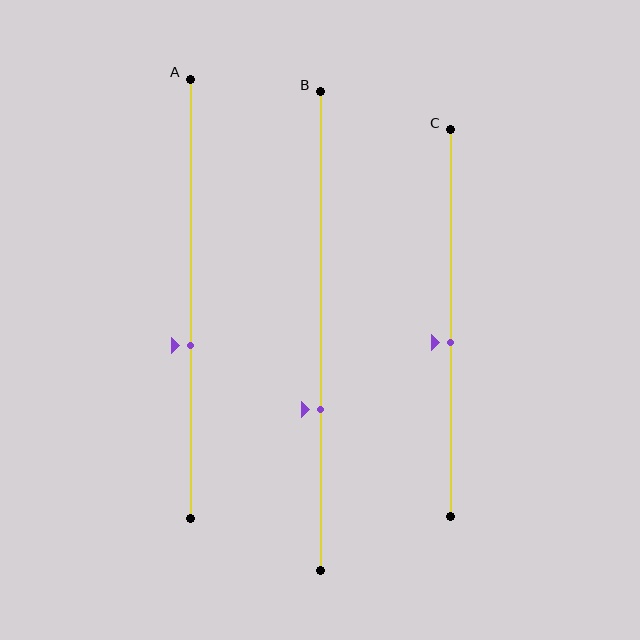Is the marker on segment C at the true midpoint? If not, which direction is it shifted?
No, the marker on segment C is shifted downward by about 5% of the segment length.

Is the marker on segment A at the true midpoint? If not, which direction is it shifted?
No, the marker on segment A is shifted downward by about 10% of the segment length.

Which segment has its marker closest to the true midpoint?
Segment C has its marker closest to the true midpoint.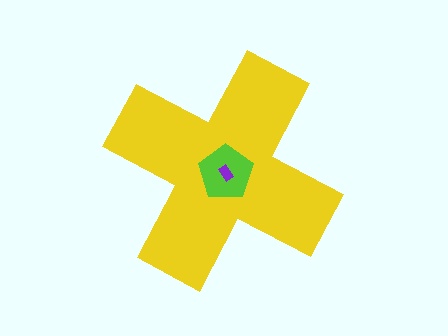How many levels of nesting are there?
3.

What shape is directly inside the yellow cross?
The lime pentagon.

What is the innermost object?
The purple rectangle.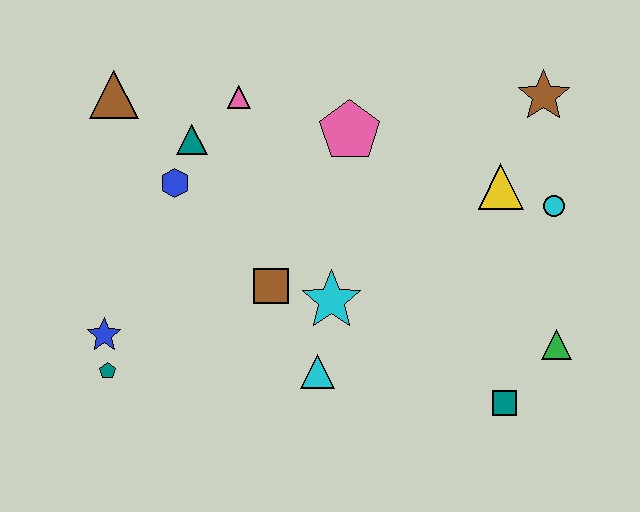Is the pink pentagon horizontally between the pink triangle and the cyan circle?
Yes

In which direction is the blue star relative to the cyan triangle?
The blue star is to the left of the cyan triangle.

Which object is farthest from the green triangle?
The brown triangle is farthest from the green triangle.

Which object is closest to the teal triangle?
The blue hexagon is closest to the teal triangle.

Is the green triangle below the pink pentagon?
Yes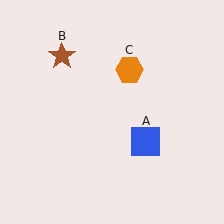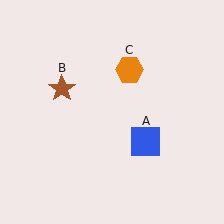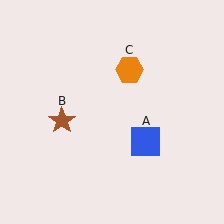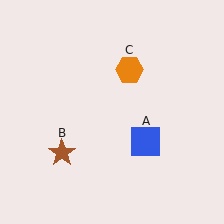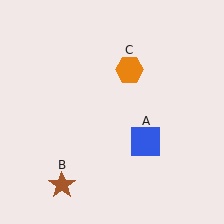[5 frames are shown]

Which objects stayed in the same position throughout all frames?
Blue square (object A) and orange hexagon (object C) remained stationary.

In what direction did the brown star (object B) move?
The brown star (object B) moved down.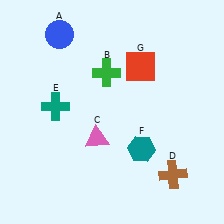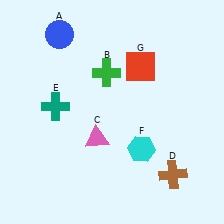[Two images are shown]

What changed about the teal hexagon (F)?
In Image 1, F is teal. In Image 2, it changed to cyan.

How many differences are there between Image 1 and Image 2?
There is 1 difference between the two images.